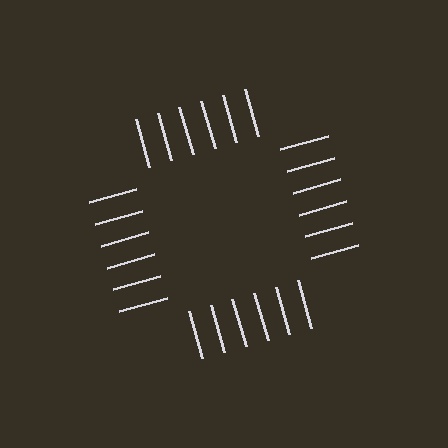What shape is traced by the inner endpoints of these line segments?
An illusory square — the line segments terminate on its edges but no continuous stroke is drawn.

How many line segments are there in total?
24 — 6 along each of the 4 edges.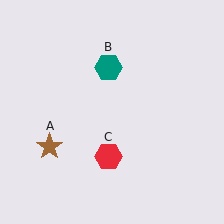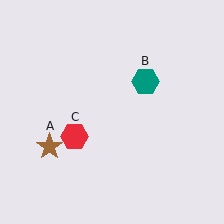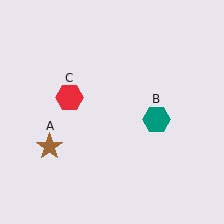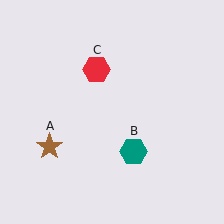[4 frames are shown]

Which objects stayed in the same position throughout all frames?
Brown star (object A) remained stationary.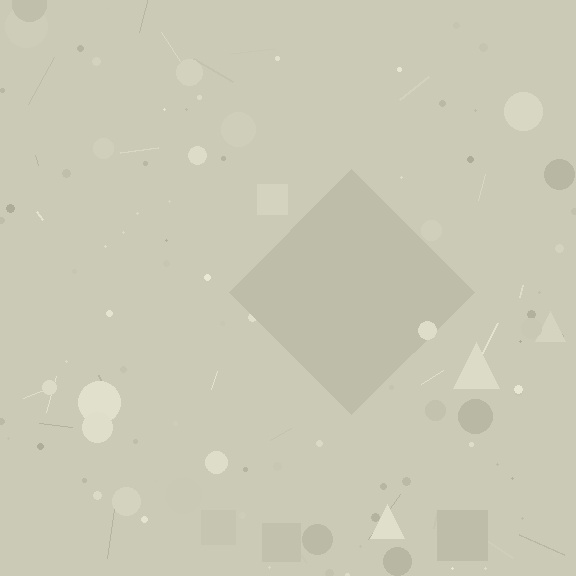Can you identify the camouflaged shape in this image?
The camouflaged shape is a diamond.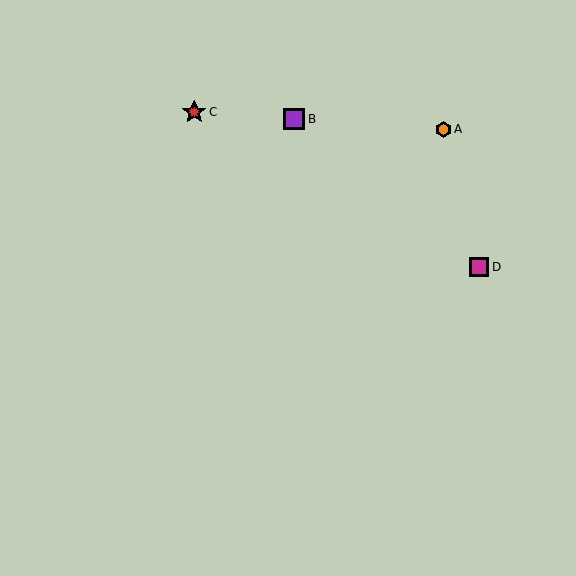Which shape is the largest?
The red star (labeled C) is the largest.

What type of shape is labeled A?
Shape A is an orange hexagon.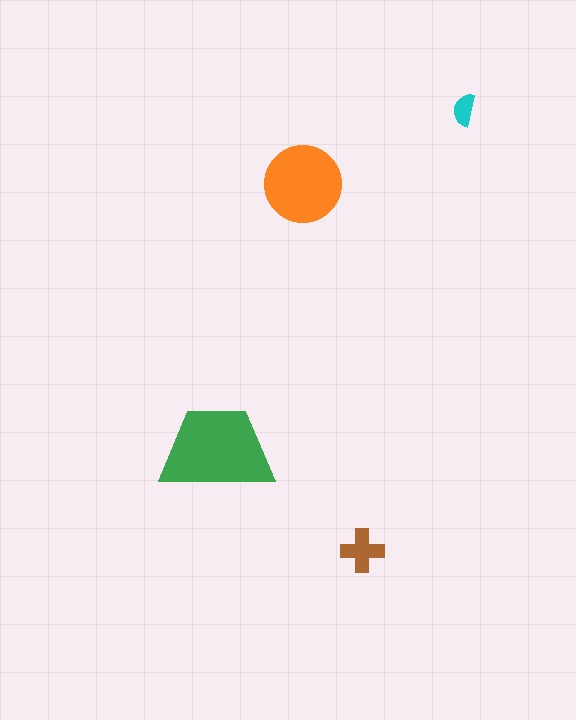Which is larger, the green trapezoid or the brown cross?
The green trapezoid.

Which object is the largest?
The green trapezoid.